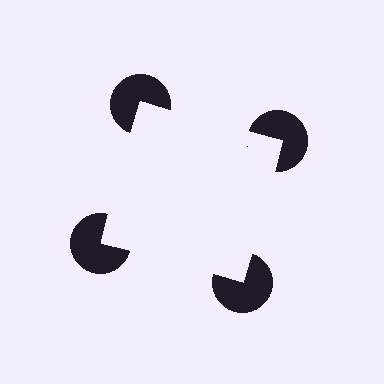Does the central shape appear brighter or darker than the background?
It typically appears slightly brighter than the background, even though no actual brightness change is drawn.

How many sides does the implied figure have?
4 sides.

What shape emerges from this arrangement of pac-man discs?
An illusory square — its edges are inferred from the aligned wedge cuts in the pac-man discs, not physically drawn.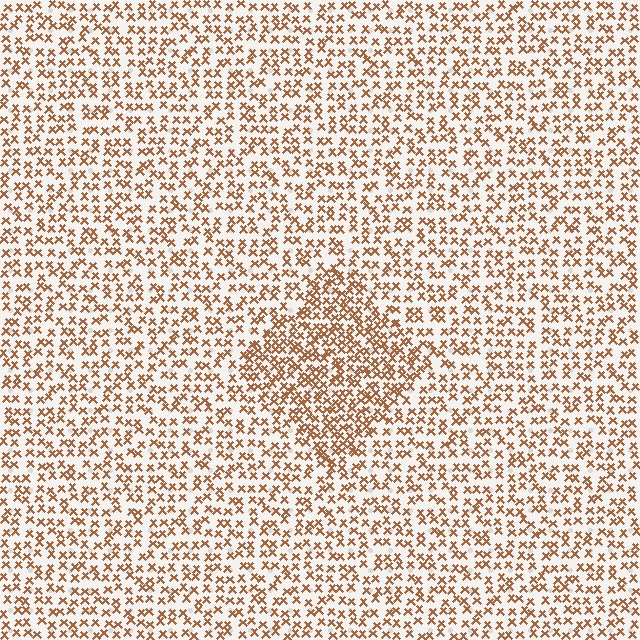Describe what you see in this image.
The image contains small brown elements arranged at two different densities. A diamond-shaped region is visible where the elements are more densely packed than the surrounding area.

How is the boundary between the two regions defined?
The boundary is defined by a change in element density (approximately 1.8x ratio). All elements are the same color, size, and shape.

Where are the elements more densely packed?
The elements are more densely packed inside the diamond boundary.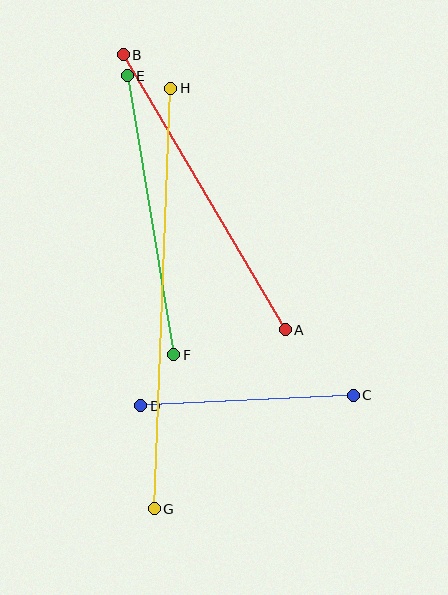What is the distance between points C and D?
The distance is approximately 213 pixels.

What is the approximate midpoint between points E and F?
The midpoint is at approximately (150, 215) pixels.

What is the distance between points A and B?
The distance is approximately 319 pixels.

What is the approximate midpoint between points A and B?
The midpoint is at approximately (204, 192) pixels.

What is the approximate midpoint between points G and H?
The midpoint is at approximately (162, 298) pixels.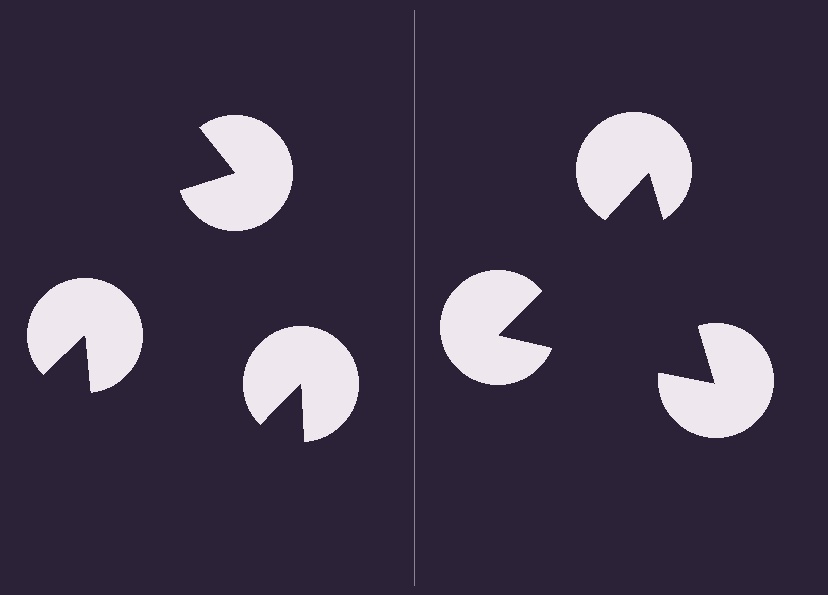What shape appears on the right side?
An illusory triangle.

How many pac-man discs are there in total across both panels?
6 — 3 on each side.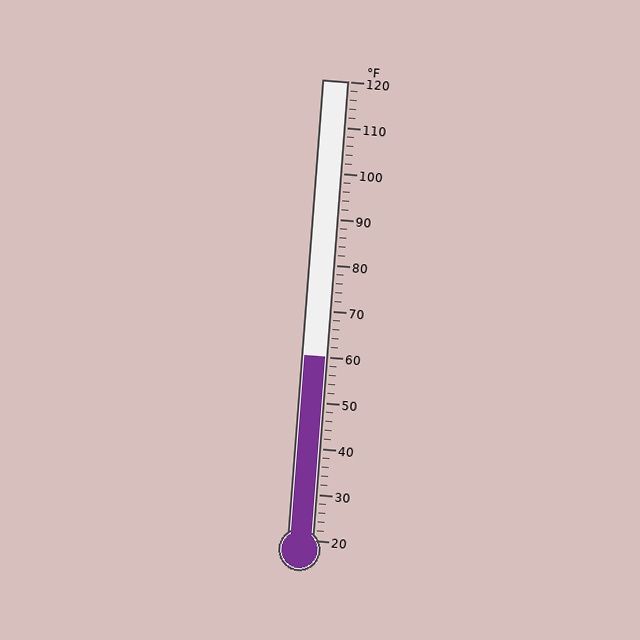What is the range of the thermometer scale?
The thermometer scale ranges from 20°F to 120°F.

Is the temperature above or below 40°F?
The temperature is above 40°F.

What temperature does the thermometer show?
The thermometer shows approximately 60°F.